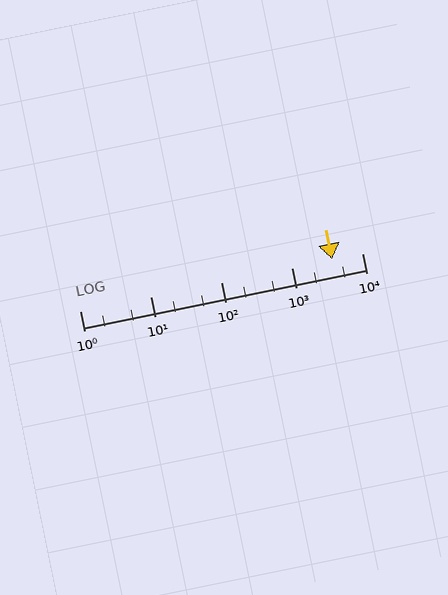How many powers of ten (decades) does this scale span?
The scale spans 4 decades, from 1 to 10000.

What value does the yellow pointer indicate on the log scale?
The pointer indicates approximately 3800.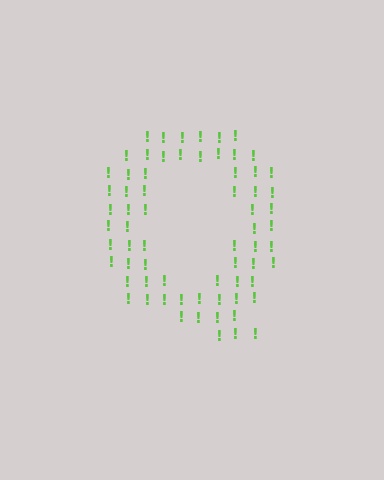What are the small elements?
The small elements are exclamation marks.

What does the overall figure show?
The overall figure shows the letter Q.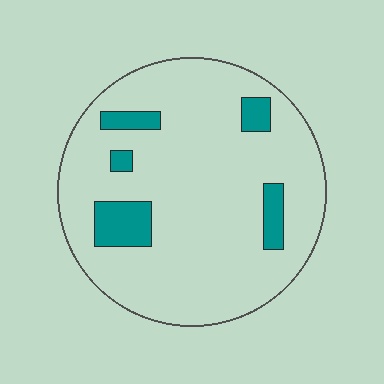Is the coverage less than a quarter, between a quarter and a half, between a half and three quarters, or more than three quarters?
Less than a quarter.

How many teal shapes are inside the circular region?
5.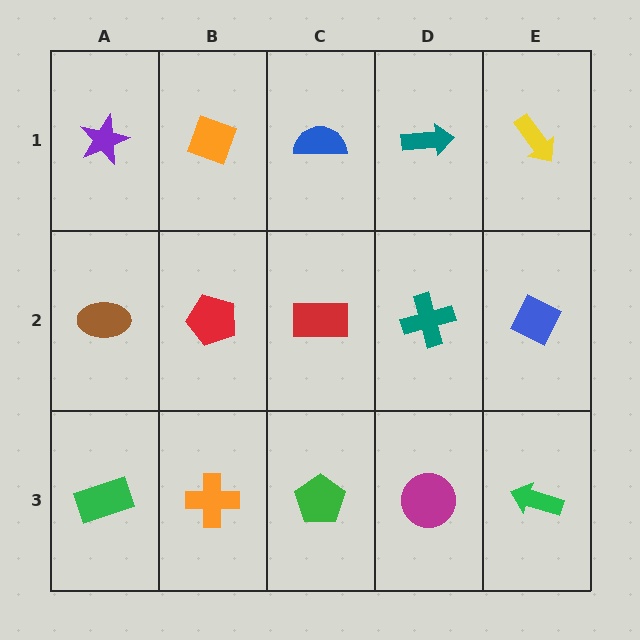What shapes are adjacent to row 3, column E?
A blue diamond (row 2, column E), a magenta circle (row 3, column D).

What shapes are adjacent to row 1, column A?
A brown ellipse (row 2, column A), an orange diamond (row 1, column B).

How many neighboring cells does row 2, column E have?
3.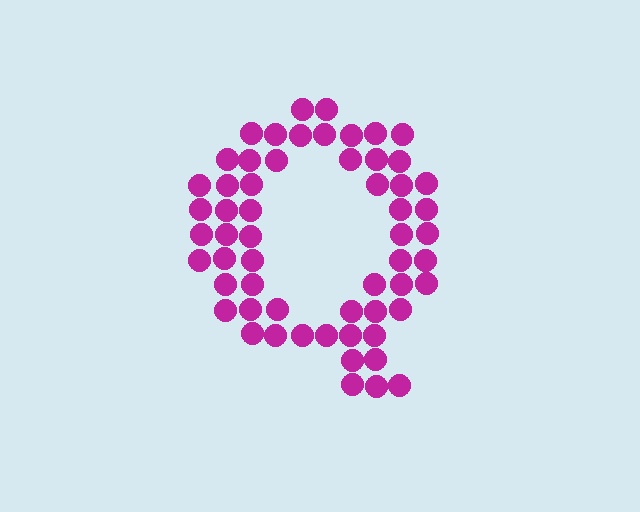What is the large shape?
The large shape is the letter Q.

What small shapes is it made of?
It is made of small circles.